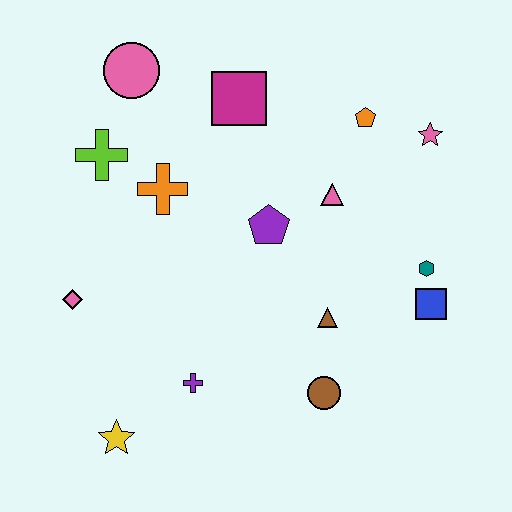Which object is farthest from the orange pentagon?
The yellow star is farthest from the orange pentagon.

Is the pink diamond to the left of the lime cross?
Yes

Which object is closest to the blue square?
The teal hexagon is closest to the blue square.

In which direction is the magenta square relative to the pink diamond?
The magenta square is above the pink diamond.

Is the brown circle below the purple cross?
Yes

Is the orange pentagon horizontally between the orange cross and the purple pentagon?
No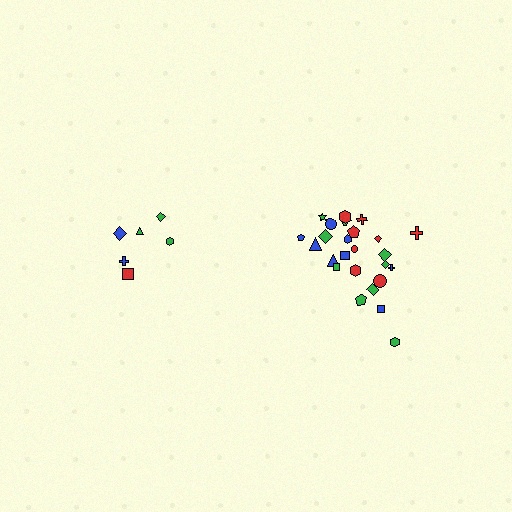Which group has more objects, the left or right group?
The right group.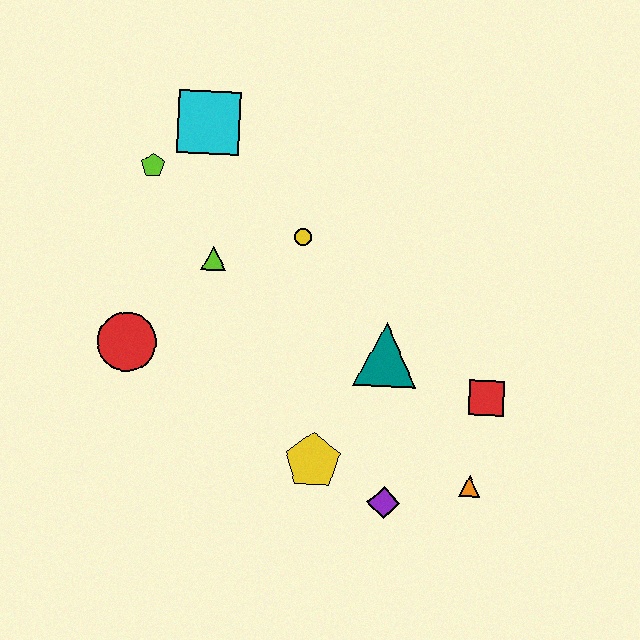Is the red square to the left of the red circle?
No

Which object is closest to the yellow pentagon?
The purple diamond is closest to the yellow pentagon.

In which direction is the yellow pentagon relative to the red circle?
The yellow pentagon is to the right of the red circle.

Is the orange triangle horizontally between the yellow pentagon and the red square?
Yes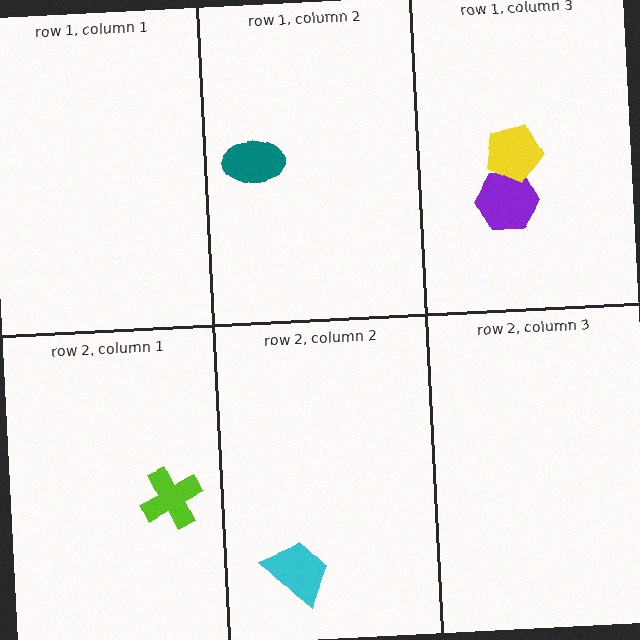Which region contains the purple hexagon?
The row 1, column 3 region.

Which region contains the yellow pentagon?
The row 1, column 3 region.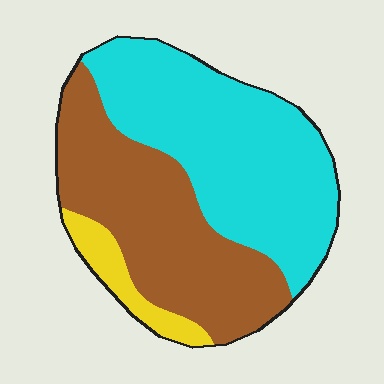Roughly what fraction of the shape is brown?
Brown covers roughly 40% of the shape.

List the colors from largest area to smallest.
From largest to smallest: cyan, brown, yellow.